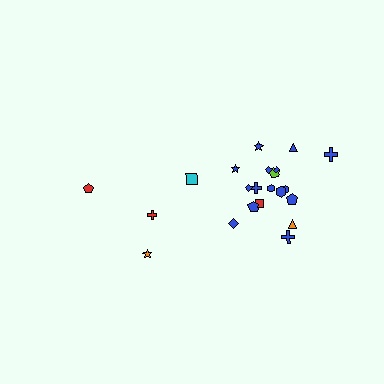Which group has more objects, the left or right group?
The right group.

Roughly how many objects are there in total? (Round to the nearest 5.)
Roughly 20 objects in total.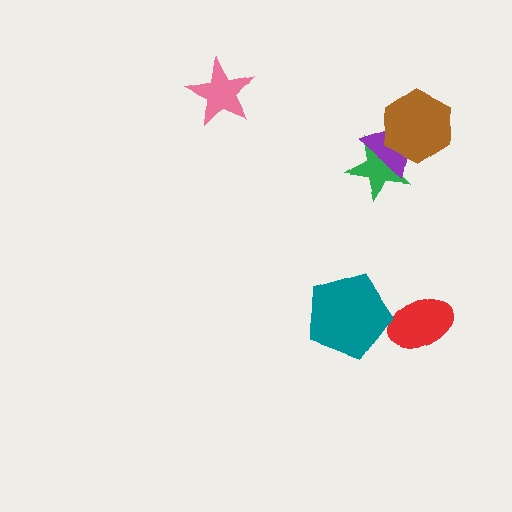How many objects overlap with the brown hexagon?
2 objects overlap with the brown hexagon.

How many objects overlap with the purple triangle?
2 objects overlap with the purple triangle.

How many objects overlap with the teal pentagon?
0 objects overlap with the teal pentagon.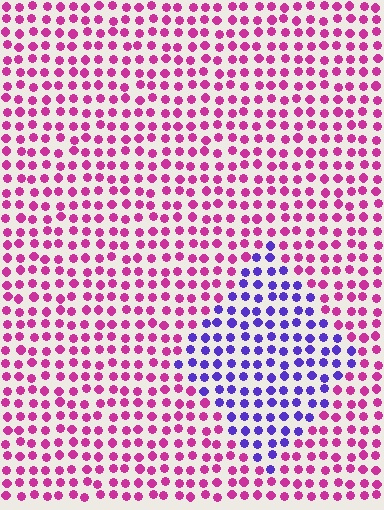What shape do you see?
I see a diamond.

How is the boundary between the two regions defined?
The boundary is defined purely by a slight shift in hue (about 64 degrees). Spacing, size, and orientation are identical on both sides.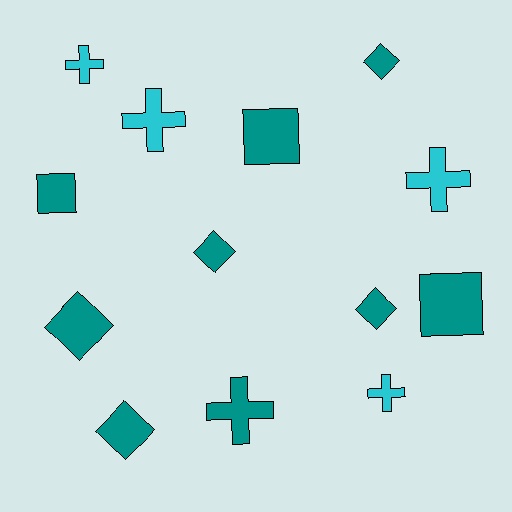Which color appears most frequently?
Teal, with 9 objects.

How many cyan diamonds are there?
There are no cyan diamonds.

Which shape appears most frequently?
Diamond, with 5 objects.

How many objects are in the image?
There are 13 objects.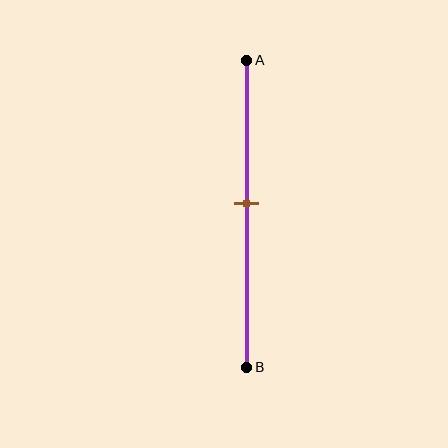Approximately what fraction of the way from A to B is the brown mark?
The brown mark is approximately 45% of the way from A to B.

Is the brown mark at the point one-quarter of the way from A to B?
No, the mark is at about 45% from A, not at the 25% one-quarter point.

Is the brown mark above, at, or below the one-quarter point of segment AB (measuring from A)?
The brown mark is below the one-quarter point of segment AB.